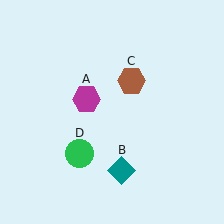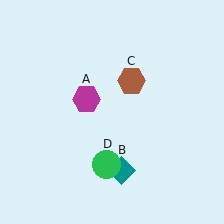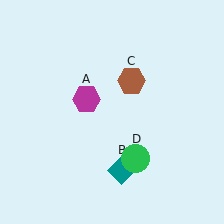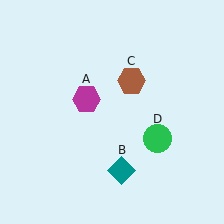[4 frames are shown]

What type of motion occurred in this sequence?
The green circle (object D) rotated counterclockwise around the center of the scene.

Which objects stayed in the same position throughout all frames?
Magenta hexagon (object A) and teal diamond (object B) and brown hexagon (object C) remained stationary.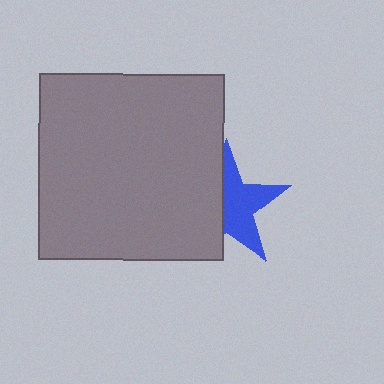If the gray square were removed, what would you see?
You would see the complete blue star.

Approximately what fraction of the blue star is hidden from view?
Roughly 44% of the blue star is hidden behind the gray square.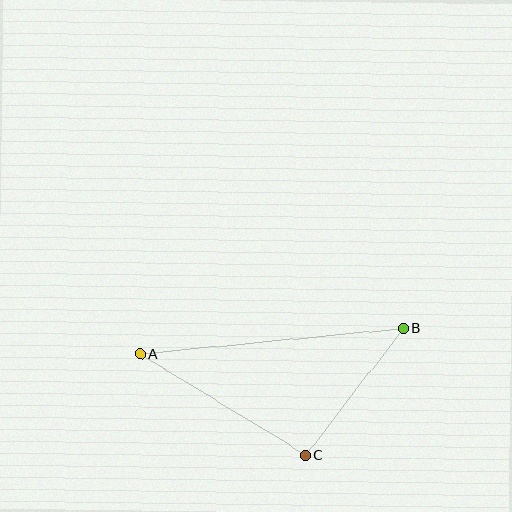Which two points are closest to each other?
Points B and C are closest to each other.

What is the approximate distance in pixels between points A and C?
The distance between A and C is approximately 194 pixels.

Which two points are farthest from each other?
Points A and B are farthest from each other.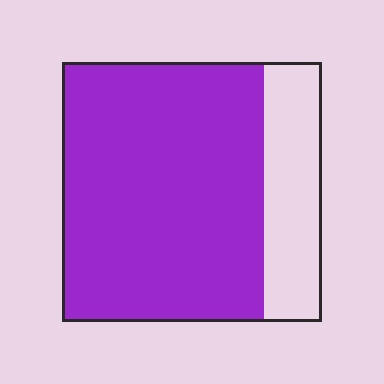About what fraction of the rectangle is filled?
About four fifths (4/5).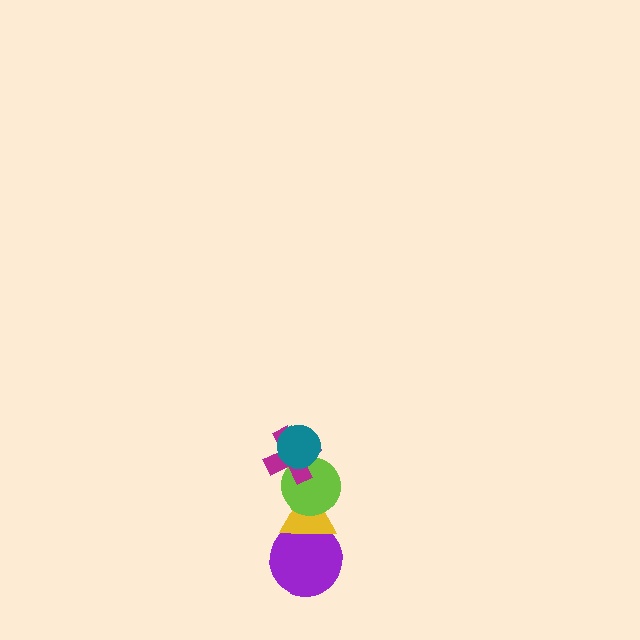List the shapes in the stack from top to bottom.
From top to bottom: the teal circle, the magenta cross, the lime circle, the yellow triangle, the purple circle.